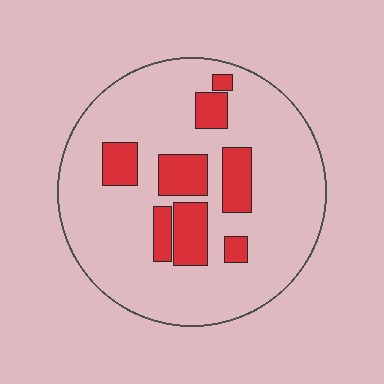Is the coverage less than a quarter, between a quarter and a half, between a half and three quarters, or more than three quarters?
Less than a quarter.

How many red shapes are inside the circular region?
8.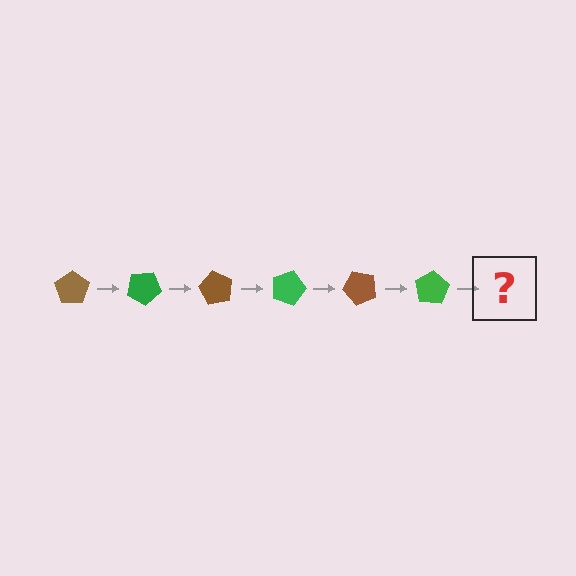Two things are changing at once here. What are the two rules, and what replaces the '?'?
The two rules are that it rotates 30 degrees each step and the color cycles through brown and green. The '?' should be a brown pentagon, rotated 180 degrees from the start.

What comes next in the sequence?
The next element should be a brown pentagon, rotated 180 degrees from the start.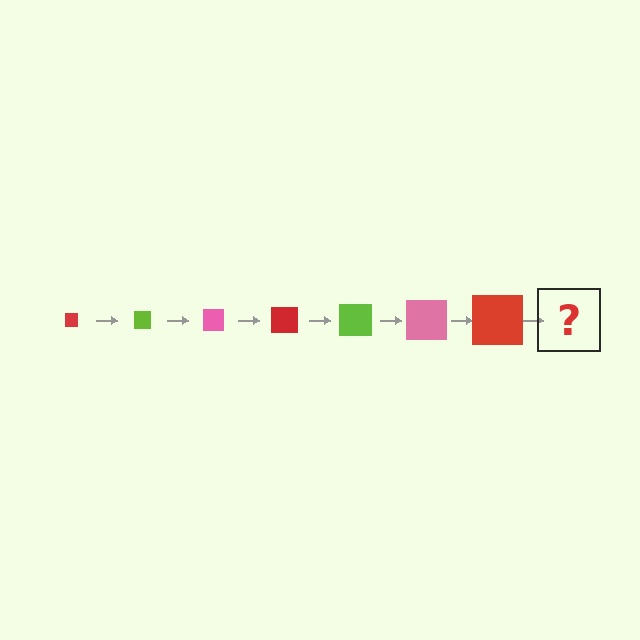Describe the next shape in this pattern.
It should be a lime square, larger than the previous one.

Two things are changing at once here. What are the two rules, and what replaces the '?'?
The two rules are that the square grows larger each step and the color cycles through red, lime, and pink. The '?' should be a lime square, larger than the previous one.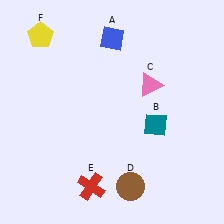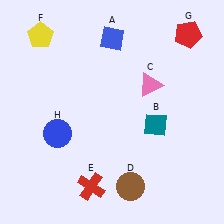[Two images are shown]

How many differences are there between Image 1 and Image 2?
There are 2 differences between the two images.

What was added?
A red pentagon (G), a blue circle (H) were added in Image 2.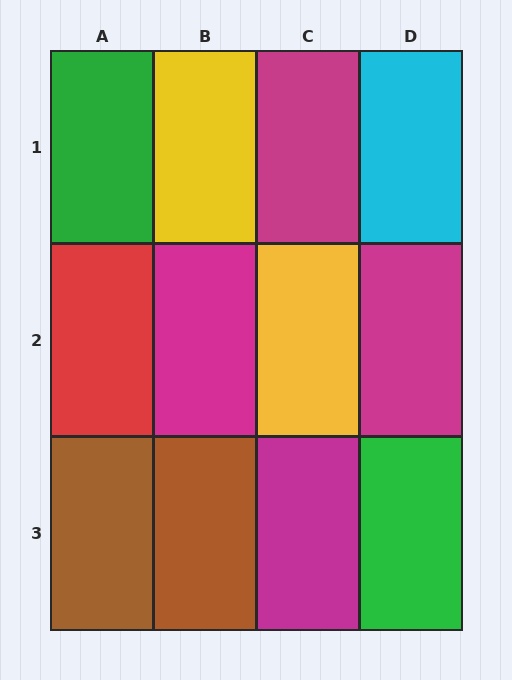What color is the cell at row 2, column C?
Yellow.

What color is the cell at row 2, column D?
Magenta.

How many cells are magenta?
4 cells are magenta.